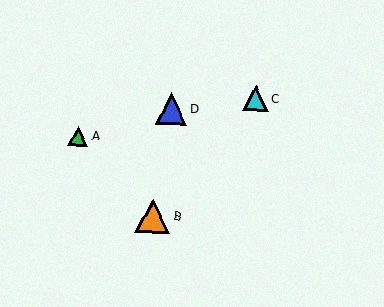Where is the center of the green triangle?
The center of the green triangle is at (78, 136).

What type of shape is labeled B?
Shape B is an orange triangle.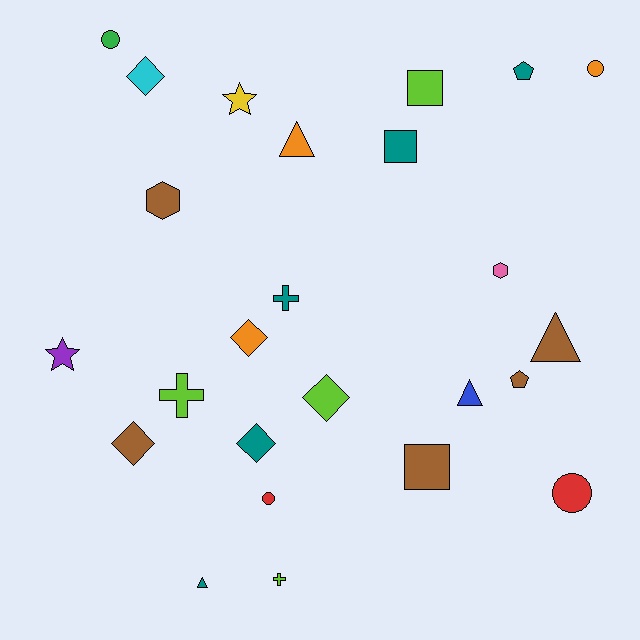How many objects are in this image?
There are 25 objects.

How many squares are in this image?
There are 3 squares.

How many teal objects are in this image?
There are 5 teal objects.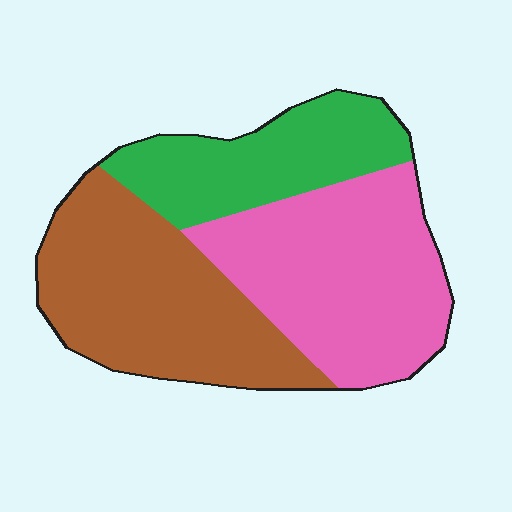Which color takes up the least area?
Green, at roughly 25%.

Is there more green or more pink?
Pink.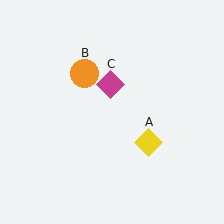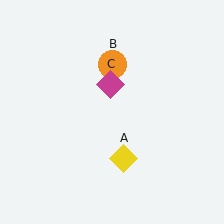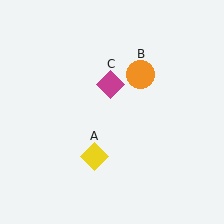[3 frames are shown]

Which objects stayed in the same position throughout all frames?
Magenta diamond (object C) remained stationary.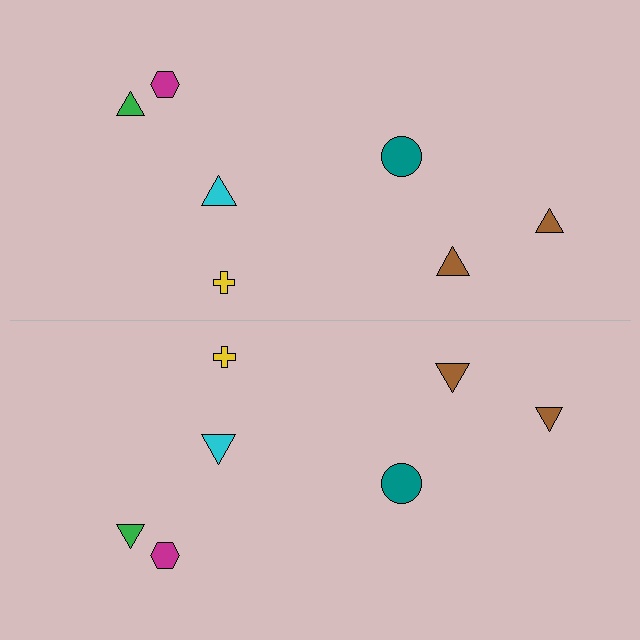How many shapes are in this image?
There are 14 shapes in this image.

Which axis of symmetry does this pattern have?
The pattern has a horizontal axis of symmetry running through the center of the image.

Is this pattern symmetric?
Yes, this pattern has bilateral (reflection) symmetry.